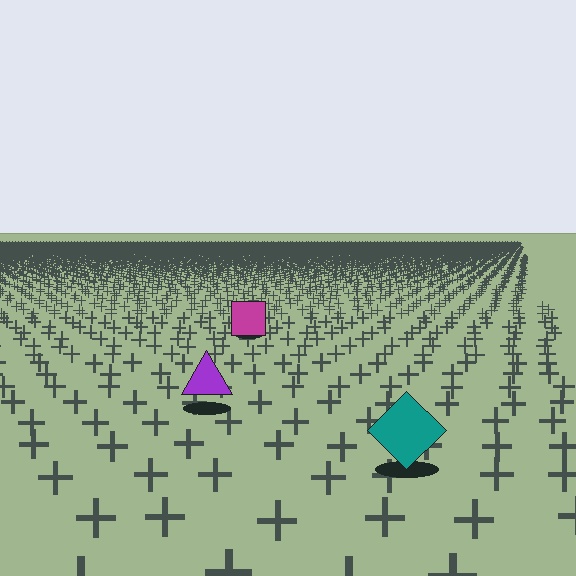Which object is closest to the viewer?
The teal diamond is closest. The texture marks near it are larger and more spread out.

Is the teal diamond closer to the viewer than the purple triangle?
Yes. The teal diamond is closer — you can tell from the texture gradient: the ground texture is coarser near it.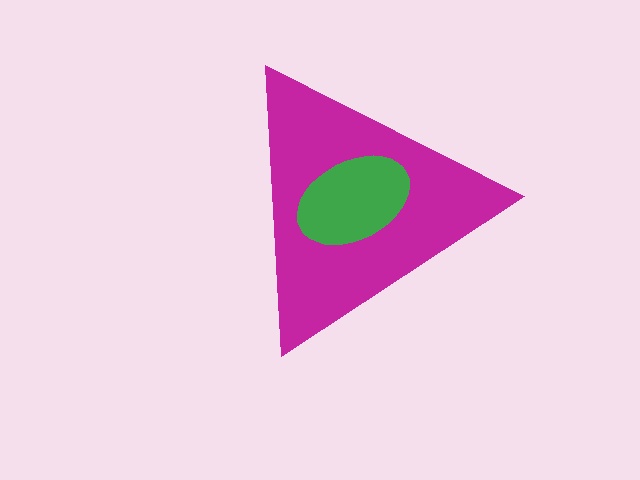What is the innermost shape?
The green ellipse.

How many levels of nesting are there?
2.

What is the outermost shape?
The magenta triangle.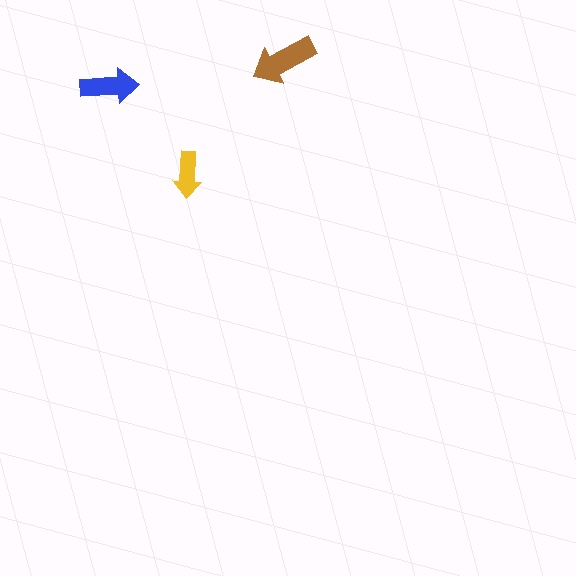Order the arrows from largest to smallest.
the brown one, the blue one, the yellow one.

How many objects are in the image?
There are 3 objects in the image.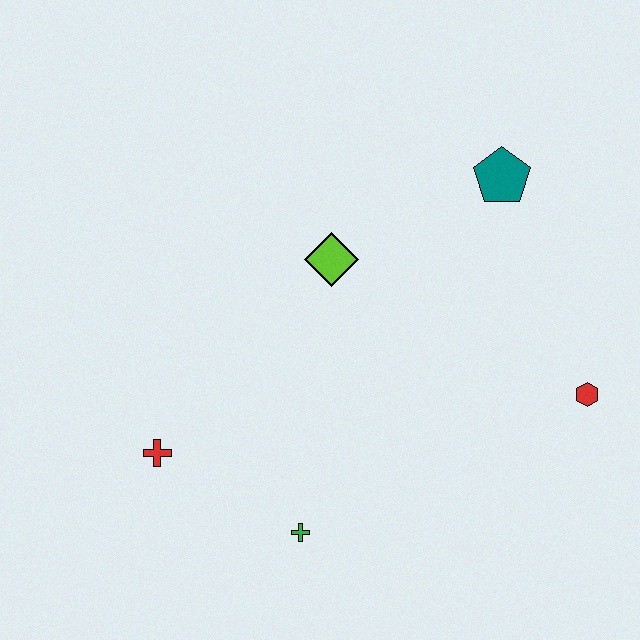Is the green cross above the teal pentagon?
No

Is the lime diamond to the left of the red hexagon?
Yes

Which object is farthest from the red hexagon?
The red cross is farthest from the red hexagon.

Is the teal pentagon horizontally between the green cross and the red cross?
No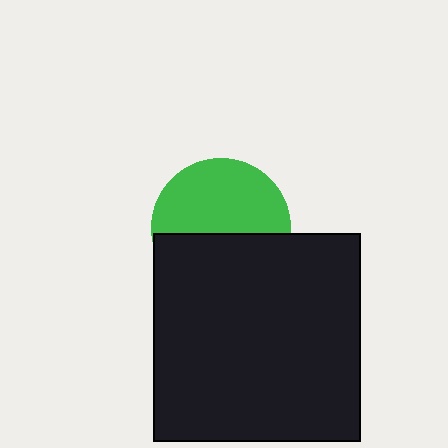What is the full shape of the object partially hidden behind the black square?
The partially hidden object is a green circle.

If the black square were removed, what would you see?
You would see the complete green circle.